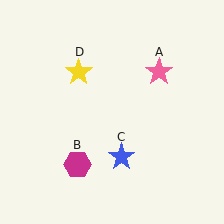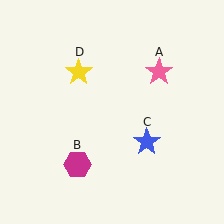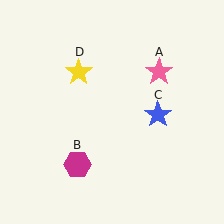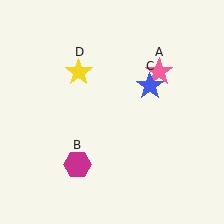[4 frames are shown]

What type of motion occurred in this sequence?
The blue star (object C) rotated counterclockwise around the center of the scene.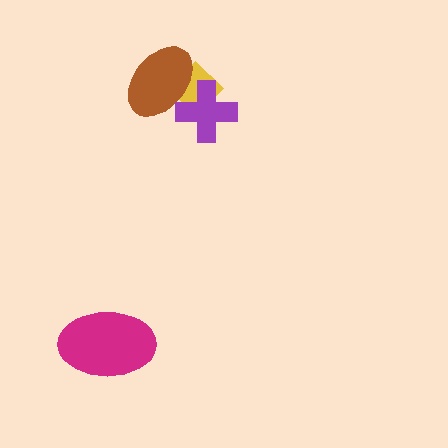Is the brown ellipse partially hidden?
Yes, it is partially covered by another shape.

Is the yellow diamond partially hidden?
Yes, it is partially covered by another shape.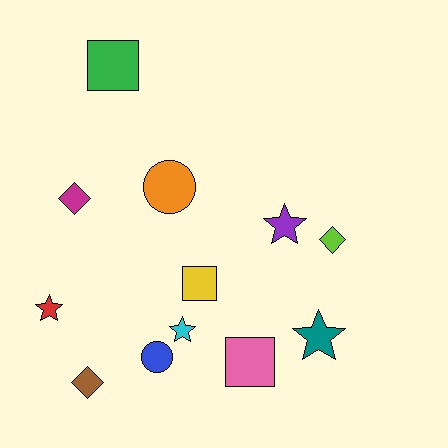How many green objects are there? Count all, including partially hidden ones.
There is 1 green object.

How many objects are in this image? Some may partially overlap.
There are 12 objects.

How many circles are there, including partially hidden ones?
There are 2 circles.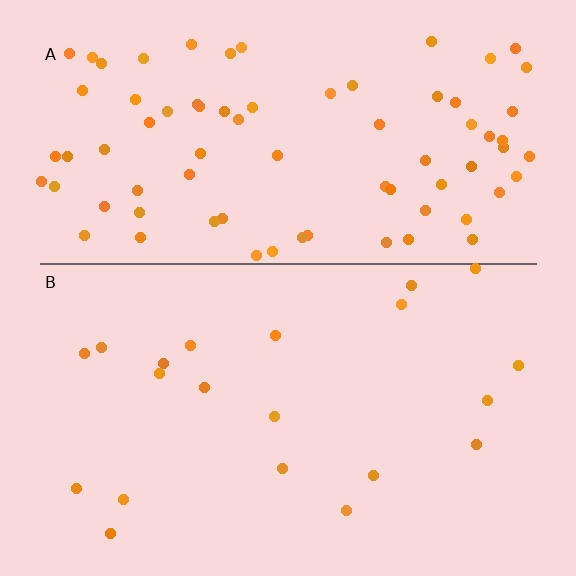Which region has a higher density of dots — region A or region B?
A (the top).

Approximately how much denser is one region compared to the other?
Approximately 3.8× — region A over region B.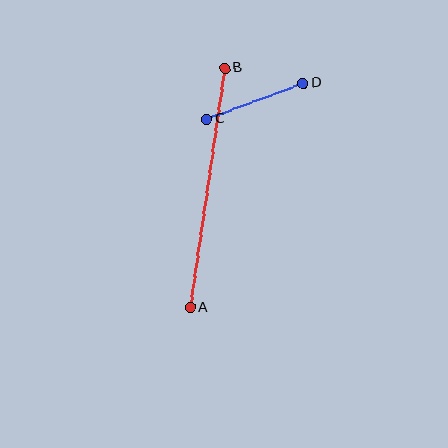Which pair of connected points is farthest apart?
Points A and B are farthest apart.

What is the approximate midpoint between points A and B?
The midpoint is at approximately (208, 188) pixels.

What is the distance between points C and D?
The distance is approximately 103 pixels.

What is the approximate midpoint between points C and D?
The midpoint is at approximately (255, 101) pixels.